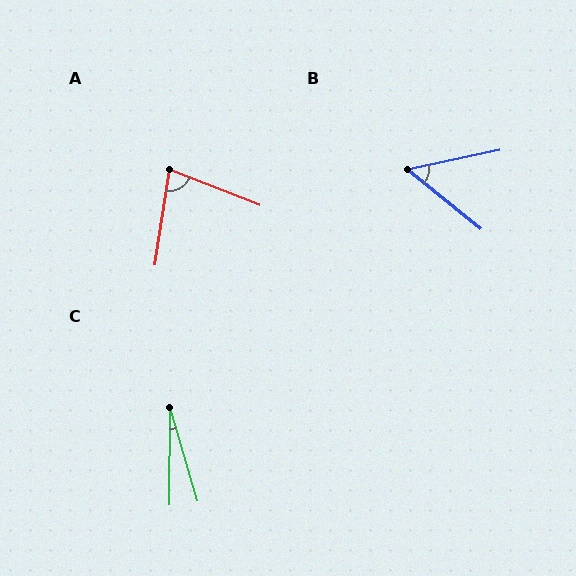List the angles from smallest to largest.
C (17°), B (51°), A (77°).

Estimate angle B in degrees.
Approximately 51 degrees.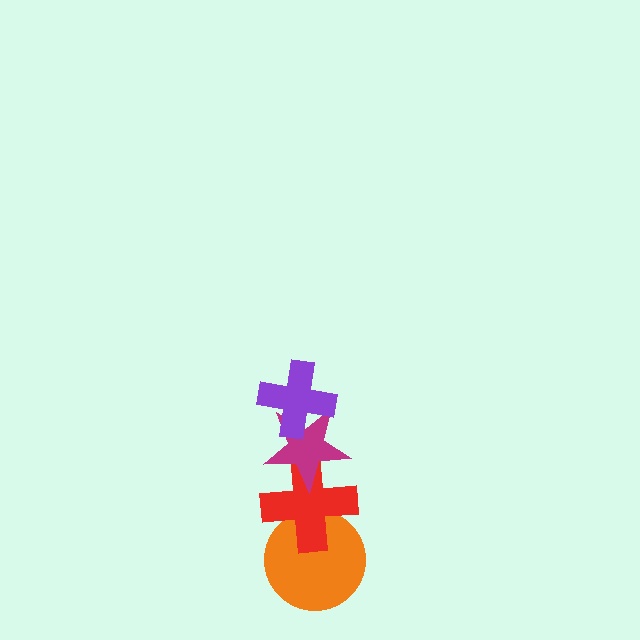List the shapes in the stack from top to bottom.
From top to bottom: the purple cross, the magenta star, the red cross, the orange circle.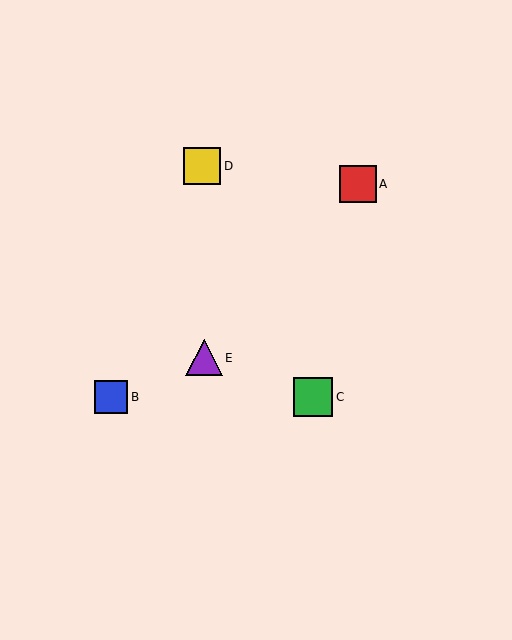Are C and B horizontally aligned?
Yes, both are at y≈397.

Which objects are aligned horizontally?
Objects B, C are aligned horizontally.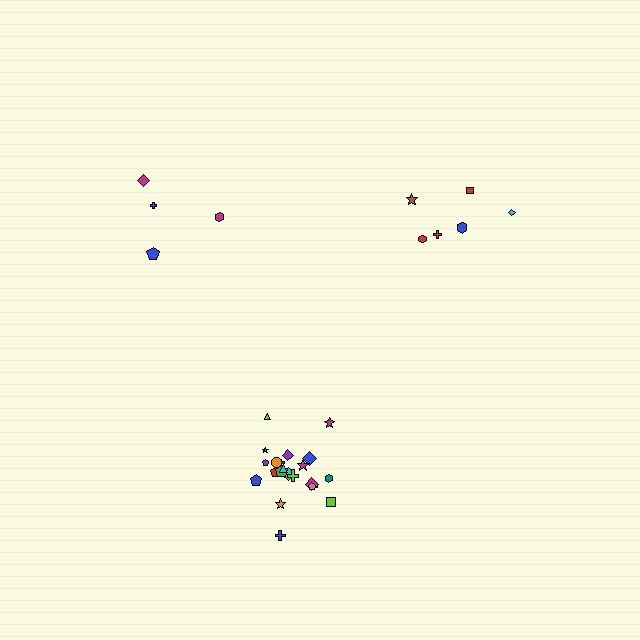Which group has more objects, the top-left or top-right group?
The top-right group.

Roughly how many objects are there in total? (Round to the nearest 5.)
Roughly 30 objects in total.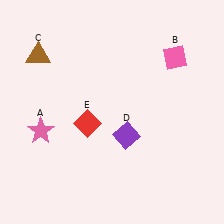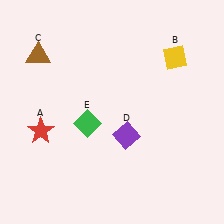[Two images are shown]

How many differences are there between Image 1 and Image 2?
There are 3 differences between the two images.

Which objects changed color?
A changed from pink to red. B changed from pink to yellow. E changed from red to green.